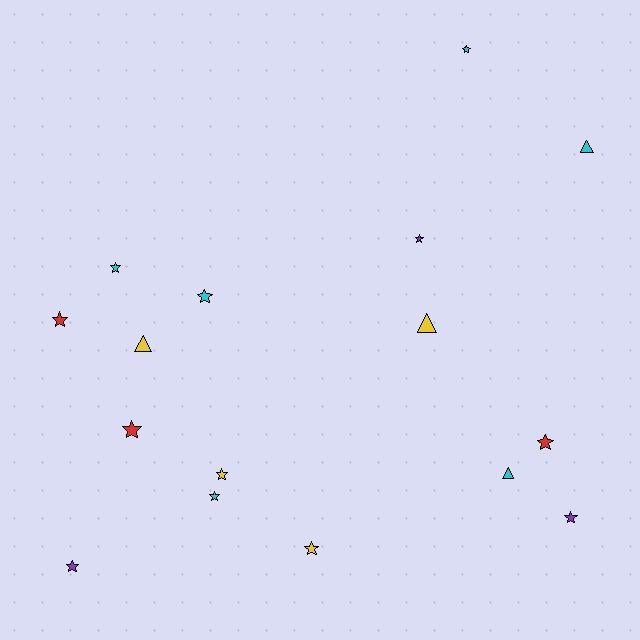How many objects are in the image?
There are 16 objects.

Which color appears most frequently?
Cyan, with 6 objects.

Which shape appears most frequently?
Star, with 12 objects.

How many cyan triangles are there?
There are 2 cyan triangles.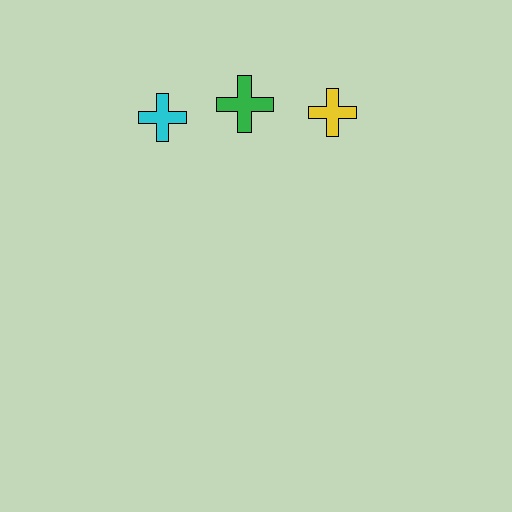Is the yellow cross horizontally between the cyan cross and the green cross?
No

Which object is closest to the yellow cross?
The green cross is closest to the yellow cross.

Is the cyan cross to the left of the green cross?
Yes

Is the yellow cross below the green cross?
Yes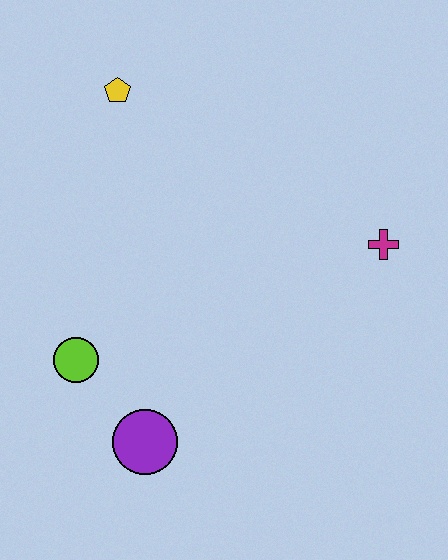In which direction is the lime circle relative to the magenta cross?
The lime circle is to the left of the magenta cross.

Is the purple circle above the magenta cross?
No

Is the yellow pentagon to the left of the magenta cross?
Yes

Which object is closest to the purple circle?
The lime circle is closest to the purple circle.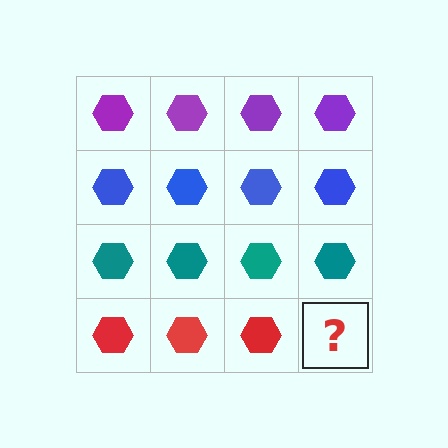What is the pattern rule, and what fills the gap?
The rule is that each row has a consistent color. The gap should be filled with a red hexagon.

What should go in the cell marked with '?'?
The missing cell should contain a red hexagon.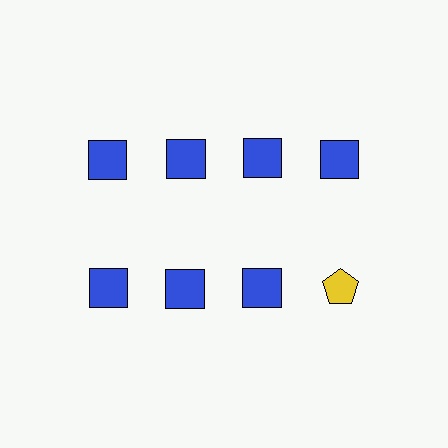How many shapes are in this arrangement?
There are 8 shapes arranged in a grid pattern.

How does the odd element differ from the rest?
It differs in both color (yellow instead of blue) and shape (pentagon instead of square).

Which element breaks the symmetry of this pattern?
The yellow pentagon in the second row, second from right column breaks the symmetry. All other shapes are blue squares.